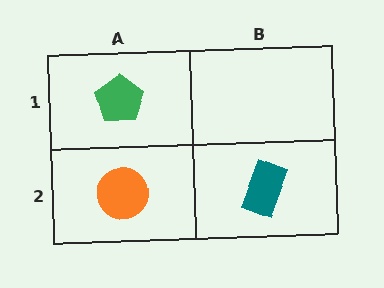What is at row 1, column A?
A green pentagon.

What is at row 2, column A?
An orange circle.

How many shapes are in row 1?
1 shape.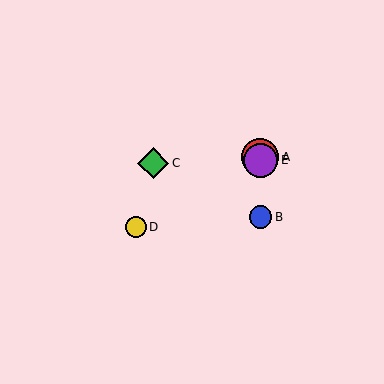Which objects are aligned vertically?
Objects A, B, E are aligned vertically.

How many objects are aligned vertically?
3 objects (A, B, E) are aligned vertically.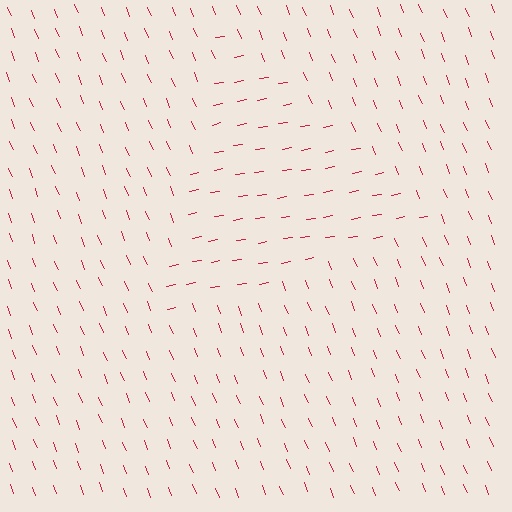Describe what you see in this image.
The image is filled with small red line segments. A triangle region in the image has lines oriented differently from the surrounding lines, creating a visible texture boundary.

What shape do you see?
I see a triangle.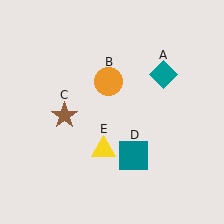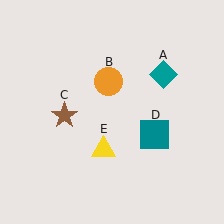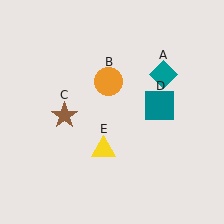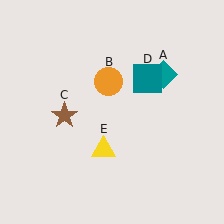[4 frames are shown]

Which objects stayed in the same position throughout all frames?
Teal diamond (object A) and orange circle (object B) and brown star (object C) and yellow triangle (object E) remained stationary.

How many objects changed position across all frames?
1 object changed position: teal square (object D).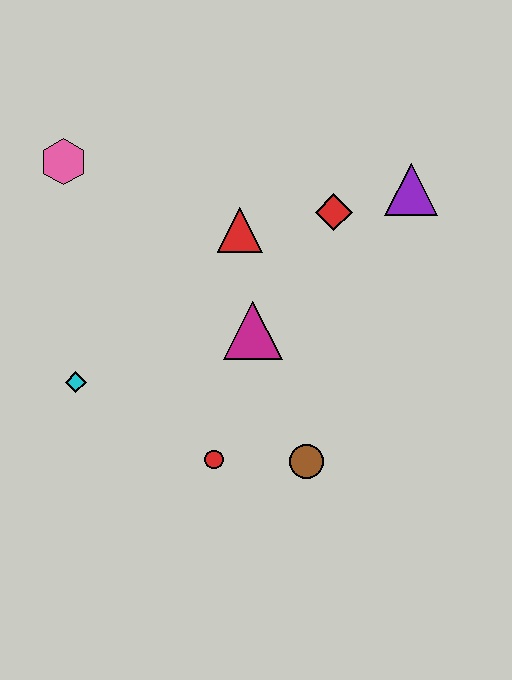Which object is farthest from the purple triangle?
The cyan diamond is farthest from the purple triangle.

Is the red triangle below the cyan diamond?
No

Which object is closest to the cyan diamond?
The red circle is closest to the cyan diamond.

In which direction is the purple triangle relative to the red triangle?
The purple triangle is to the right of the red triangle.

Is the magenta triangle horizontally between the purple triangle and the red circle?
Yes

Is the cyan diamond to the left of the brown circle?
Yes